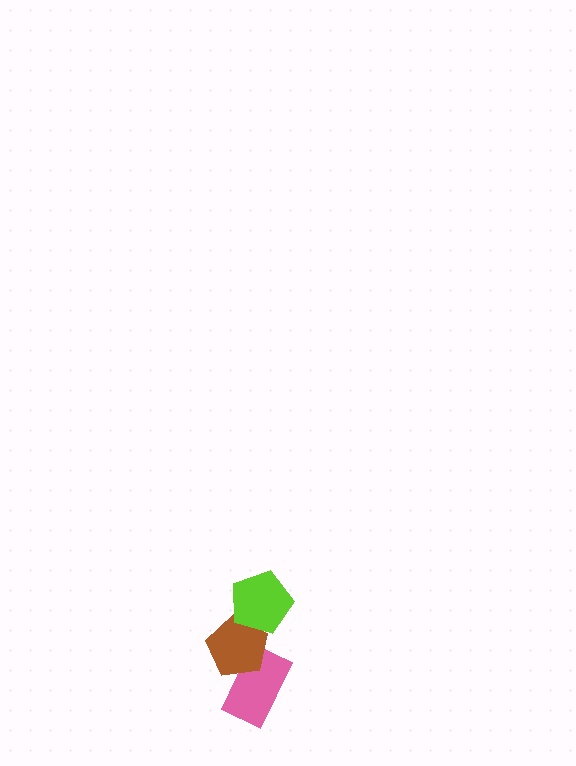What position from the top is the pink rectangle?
The pink rectangle is 3rd from the top.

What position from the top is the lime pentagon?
The lime pentagon is 1st from the top.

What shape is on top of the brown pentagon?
The lime pentagon is on top of the brown pentagon.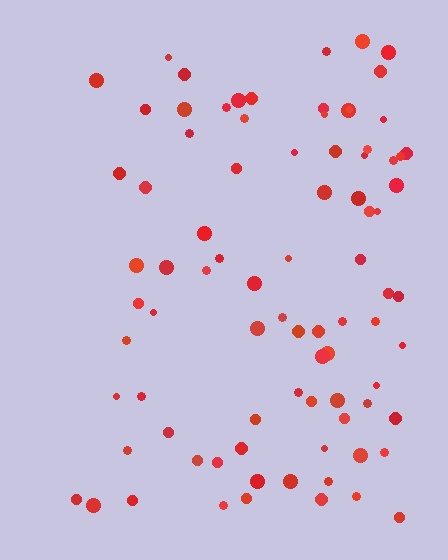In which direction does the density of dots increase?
From left to right, with the right side densest.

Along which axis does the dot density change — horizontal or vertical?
Horizontal.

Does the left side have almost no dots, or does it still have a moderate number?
Still a moderate number, just noticeably fewer than the right.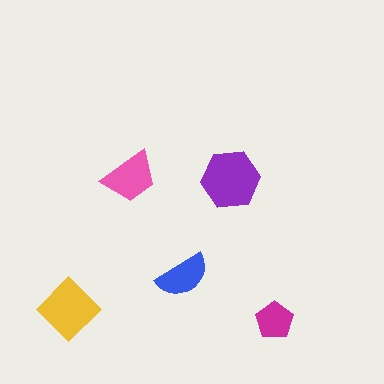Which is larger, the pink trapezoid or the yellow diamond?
The yellow diamond.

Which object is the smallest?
The magenta pentagon.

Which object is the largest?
The purple hexagon.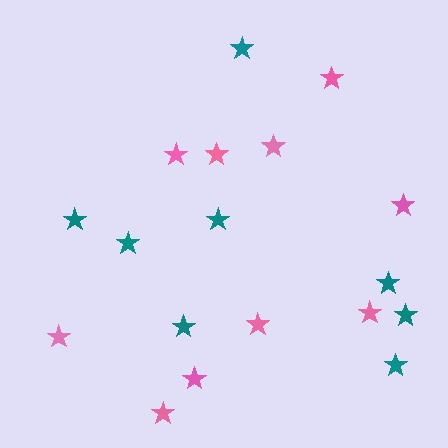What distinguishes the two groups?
There are 2 groups: one group of pink stars (10) and one group of teal stars (8).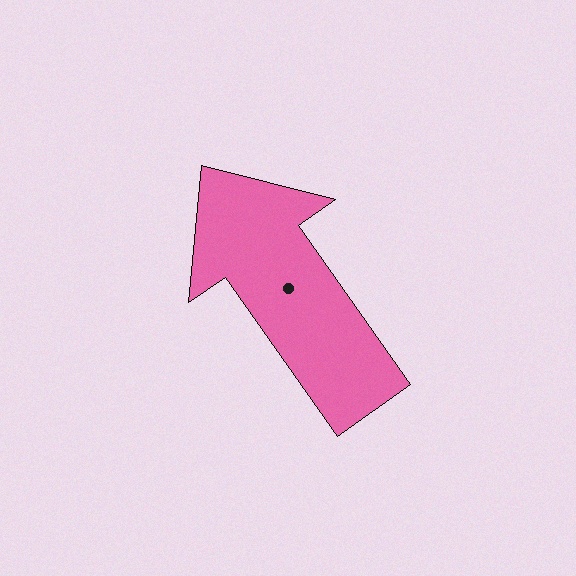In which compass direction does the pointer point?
Northwest.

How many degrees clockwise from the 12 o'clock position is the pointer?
Approximately 325 degrees.